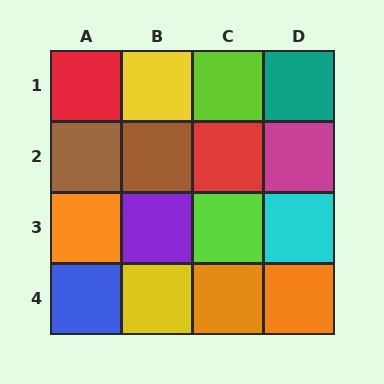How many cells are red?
2 cells are red.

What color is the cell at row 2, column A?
Brown.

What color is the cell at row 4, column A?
Blue.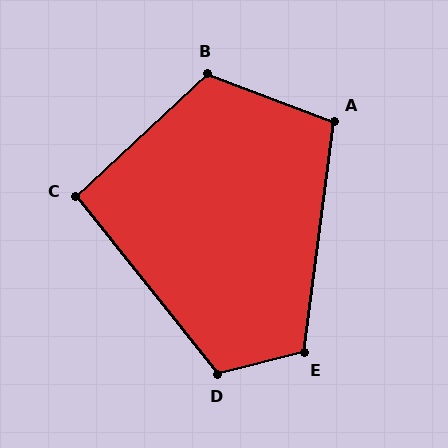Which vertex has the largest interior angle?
B, at approximately 117 degrees.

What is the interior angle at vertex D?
Approximately 114 degrees (obtuse).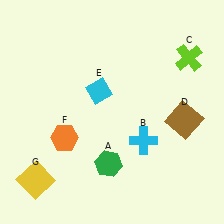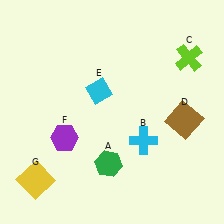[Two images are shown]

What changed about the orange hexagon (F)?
In Image 1, F is orange. In Image 2, it changed to purple.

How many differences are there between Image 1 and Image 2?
There is 1 difference between the two images.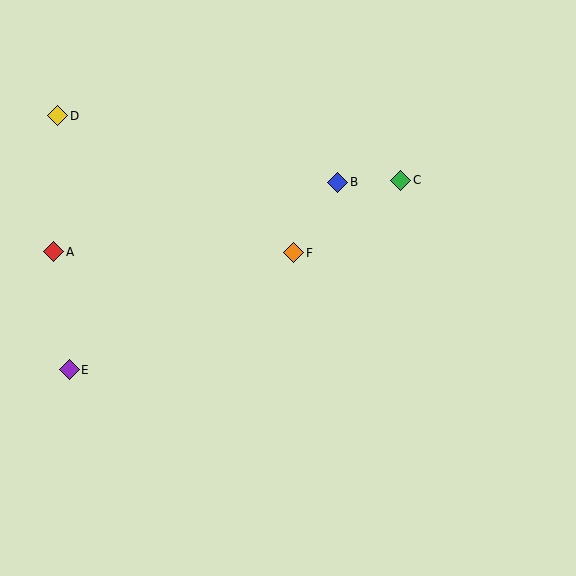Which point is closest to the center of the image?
Point F at (294, 253) is closest to the center.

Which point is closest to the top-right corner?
Point C is closest to the top-right corner.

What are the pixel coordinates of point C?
Point C is at (401, 180).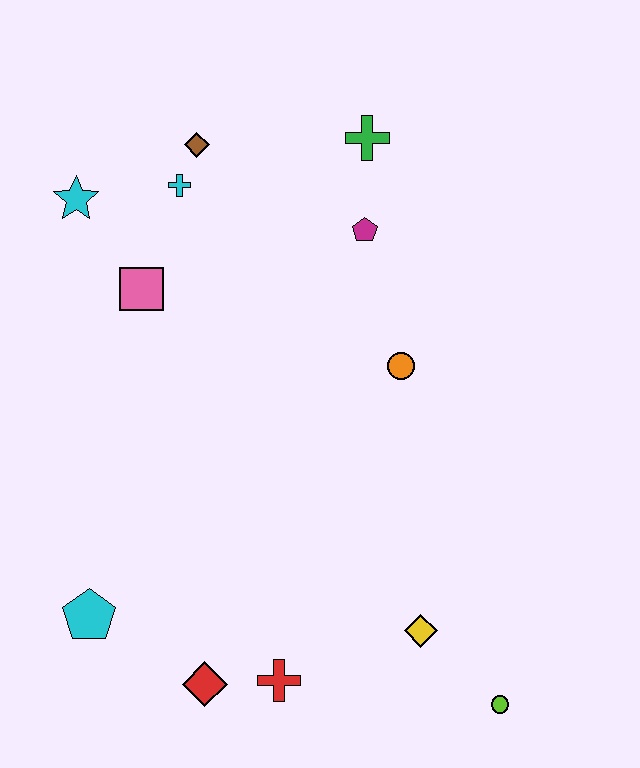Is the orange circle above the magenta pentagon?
No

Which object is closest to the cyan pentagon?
The red diamond is closest to the cyan pentagon.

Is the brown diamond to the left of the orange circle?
Yes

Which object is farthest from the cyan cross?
The lime circle is farthest from the cyan cross.